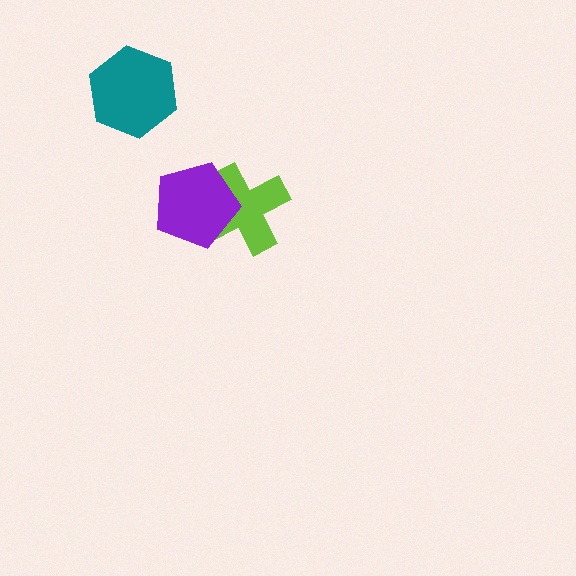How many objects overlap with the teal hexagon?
0 objects overlap with the teal hexagon.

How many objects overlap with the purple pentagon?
1 object overlaps with the purple pentagon.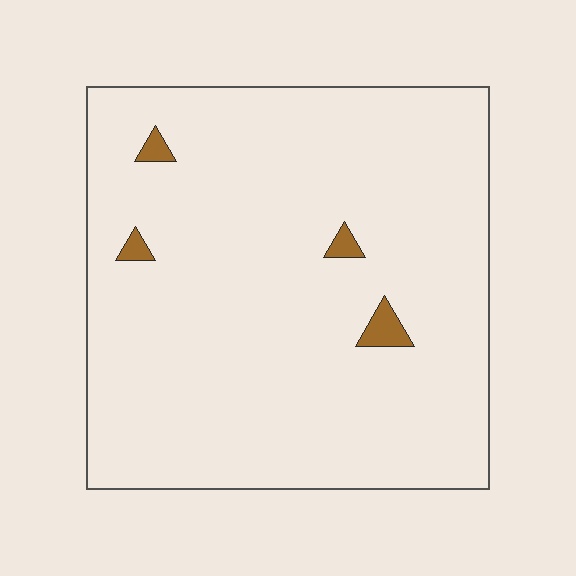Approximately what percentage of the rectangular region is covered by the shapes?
Approximately 0%.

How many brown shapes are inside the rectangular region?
4.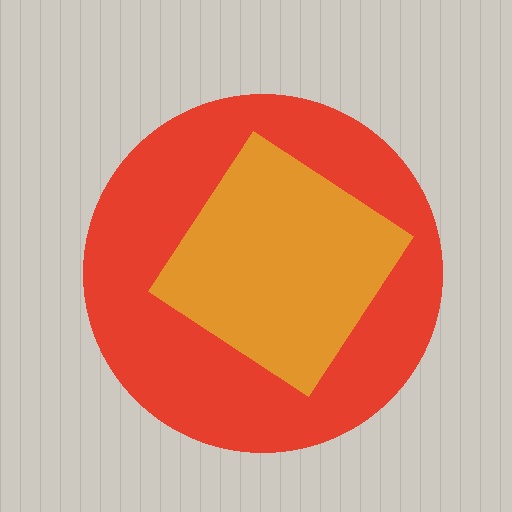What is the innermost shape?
The orange diamond.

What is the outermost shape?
The red circle.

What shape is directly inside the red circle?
The orange diamond.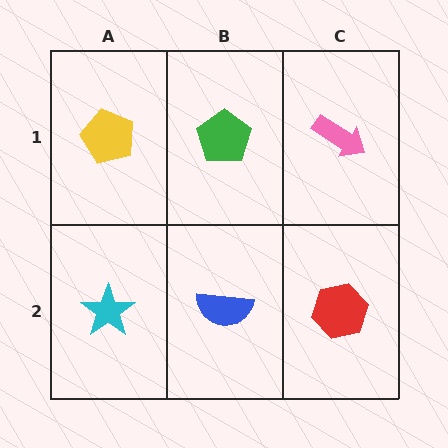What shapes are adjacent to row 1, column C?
A red hexagon (row 2, column C), a green pentagon (row 1, column B).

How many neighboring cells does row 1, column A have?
2.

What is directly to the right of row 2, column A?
A blue semicircle.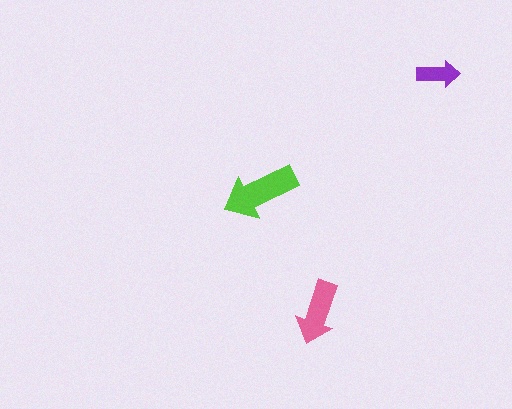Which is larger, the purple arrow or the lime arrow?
The lime one.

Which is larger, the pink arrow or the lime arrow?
The lime one.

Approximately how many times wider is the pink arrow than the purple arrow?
About 1.5 times wider.